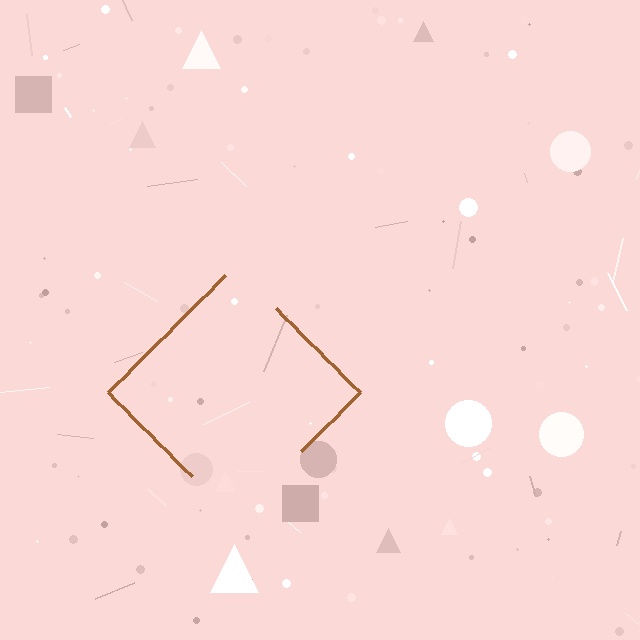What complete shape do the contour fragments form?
The contour fragments form a diamond.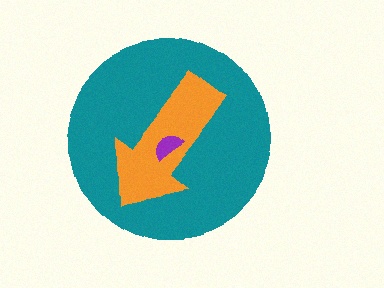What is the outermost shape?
The teal circle.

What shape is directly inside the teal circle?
The orange arrow.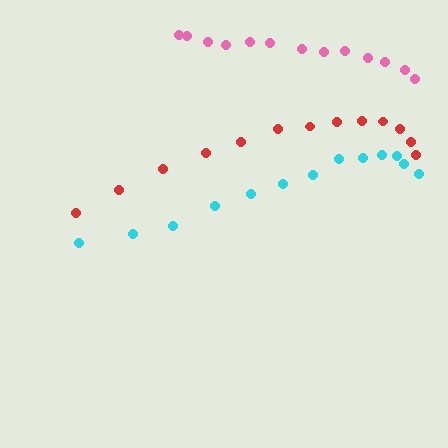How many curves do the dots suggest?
There are 3 distinct paths.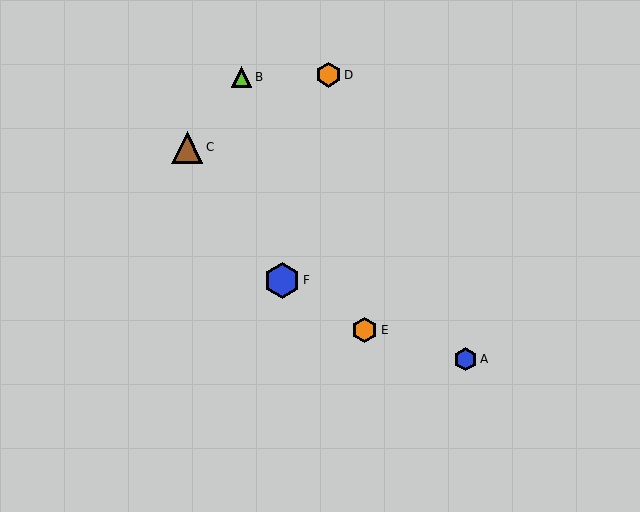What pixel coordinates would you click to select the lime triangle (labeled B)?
Click at (242, 77) to select the lime triangle B.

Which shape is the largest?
The blue hexagon (labeled F) is the largest.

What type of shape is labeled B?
Shape B is a lime triangle.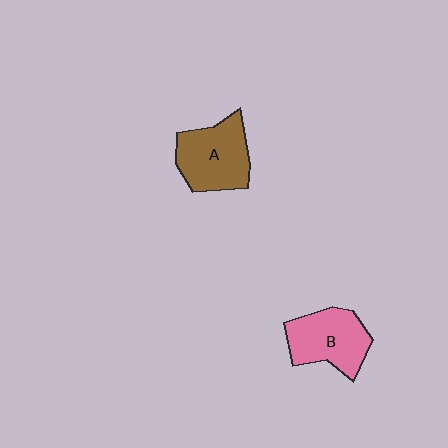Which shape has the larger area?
Shape A (brown).